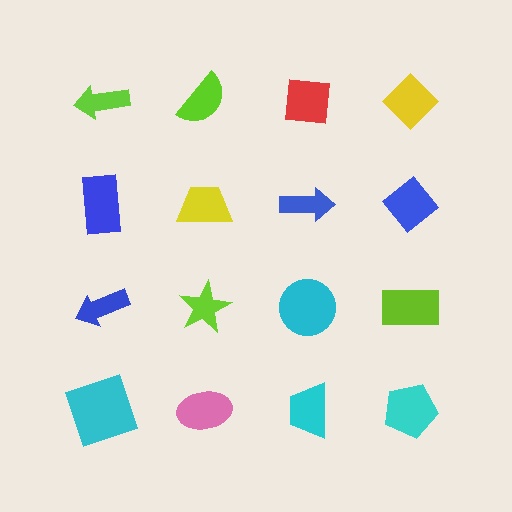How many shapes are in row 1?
4 shapes.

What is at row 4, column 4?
A cyan pentagon.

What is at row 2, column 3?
A blue arrow.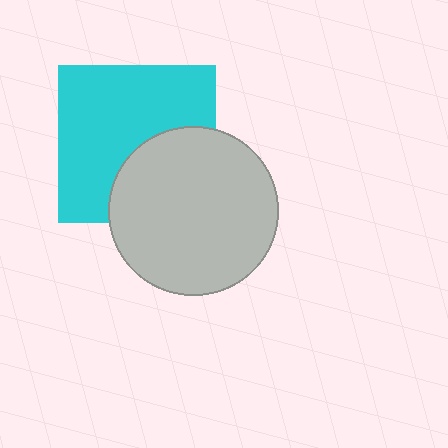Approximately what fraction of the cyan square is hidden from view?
Roughly 36% of the cyan square is hidden behind the light gray circle.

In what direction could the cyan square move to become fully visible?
The cyan square could move toward the upper-left. That would shift it out from behind the light gray circle entirely.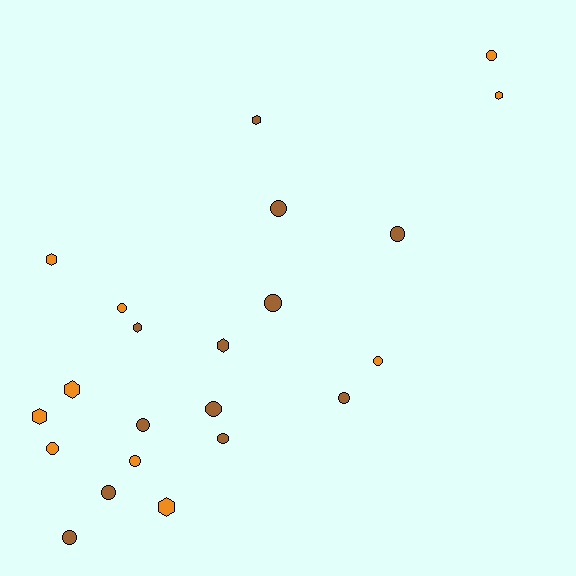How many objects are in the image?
There are 22 objects.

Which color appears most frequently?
Brown, with 12 objects.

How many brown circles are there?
There are 9 brown circles.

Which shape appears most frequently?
Circle, with 14 objects.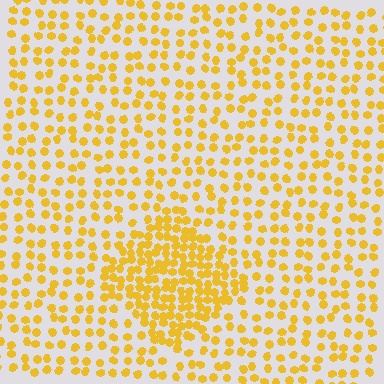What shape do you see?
I see a diamond.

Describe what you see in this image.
The image contains small yellow elements arranged at two different densities. A diamond-shaped region is visible where the elements are more densely packed than the surrounding area.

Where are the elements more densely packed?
The elements are more densely packed inside the diamond boundary.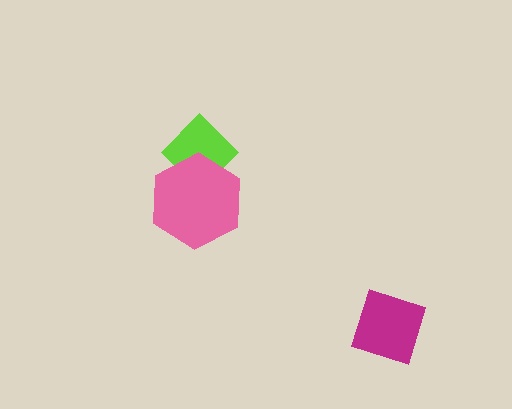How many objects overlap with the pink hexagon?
1 object overlaps with the pink hexagon.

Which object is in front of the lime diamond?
The pink hexagon is in front of the lime diamond.